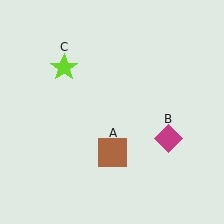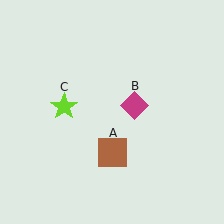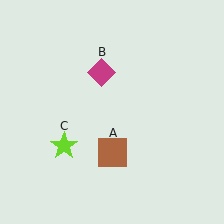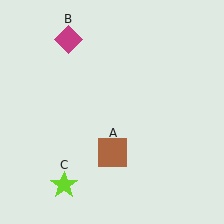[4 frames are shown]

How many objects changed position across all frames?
2 objects changed position: magenta diamond (object B), lime star (object C).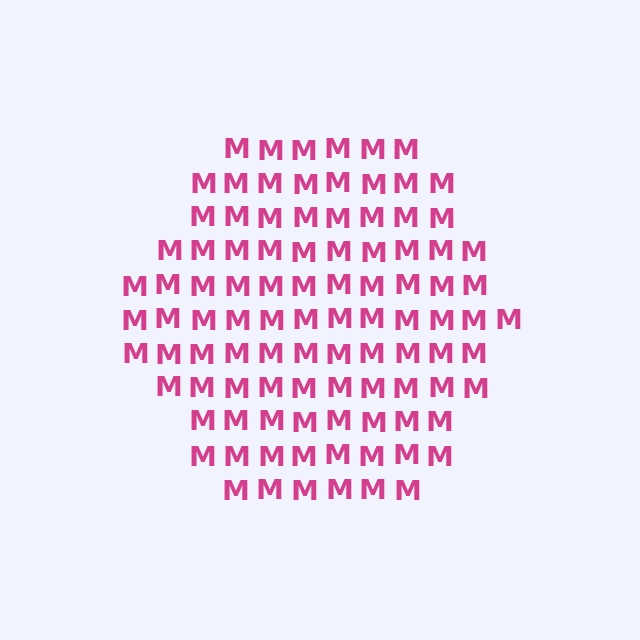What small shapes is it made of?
It is made of small letter M's.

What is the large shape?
The large shape is a hexagon.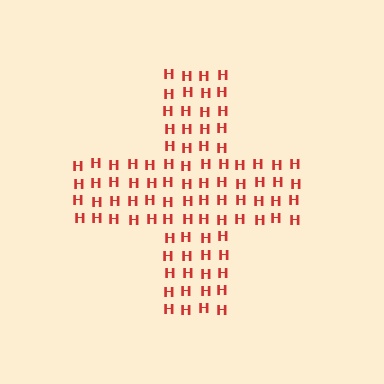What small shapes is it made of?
It is made of small letter H's.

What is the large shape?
The large shape is a cross.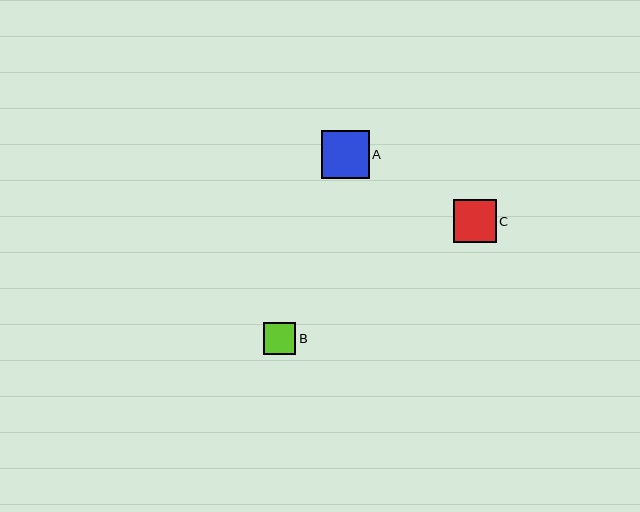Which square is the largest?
Square A is the largest with a size of approximately 48 pixels.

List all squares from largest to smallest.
From largest to smallest: A, C, B.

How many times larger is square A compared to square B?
Square A is approximately 1.5 times the size of square B.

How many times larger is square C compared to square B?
Square C is approximately 1.3 times the size of square B.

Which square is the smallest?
Square B is the smallest with a size of approximately 32 pixels.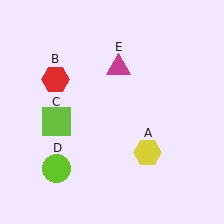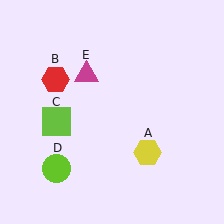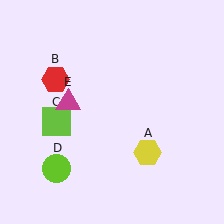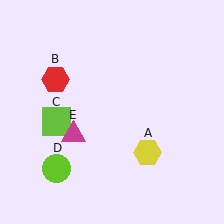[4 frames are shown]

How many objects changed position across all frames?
1 object changed position: magenta triangle (object E).